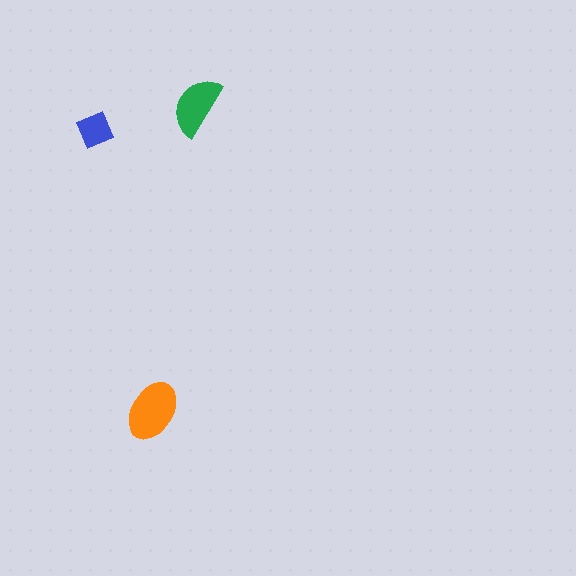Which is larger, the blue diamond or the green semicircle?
The green semicircle.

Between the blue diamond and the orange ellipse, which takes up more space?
The orange ellipse.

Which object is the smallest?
The blue diamond.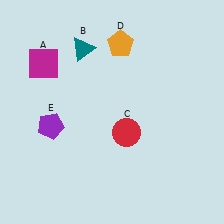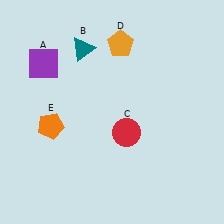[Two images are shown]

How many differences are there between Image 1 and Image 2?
There are 2 differences between the two images.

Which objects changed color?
A changed from magenta to purple. E changed from purple to orange.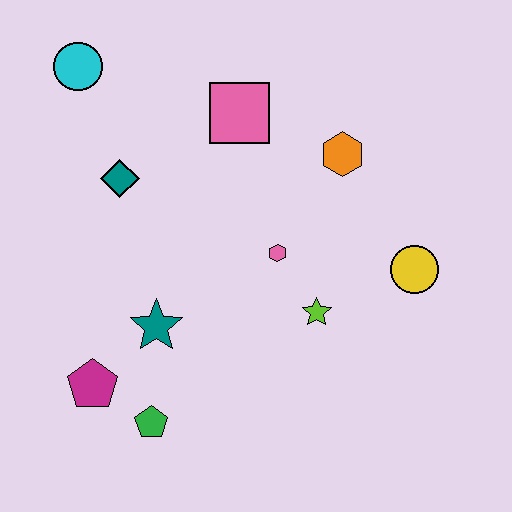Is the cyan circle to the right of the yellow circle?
No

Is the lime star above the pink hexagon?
No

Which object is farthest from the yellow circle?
The cyan circle is farthest from the yellow circle.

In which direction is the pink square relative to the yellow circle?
The pink square is to the left of the yellow circle.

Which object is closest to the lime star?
The pink hexagon is closest to the lime star.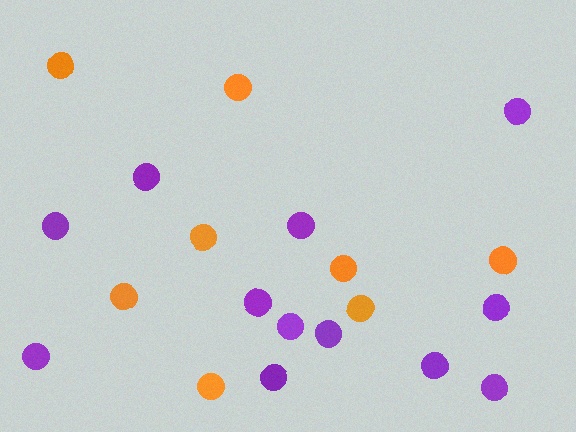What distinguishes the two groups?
There are 2 groups: one group of purple circles (12) and one group of orange circles (8).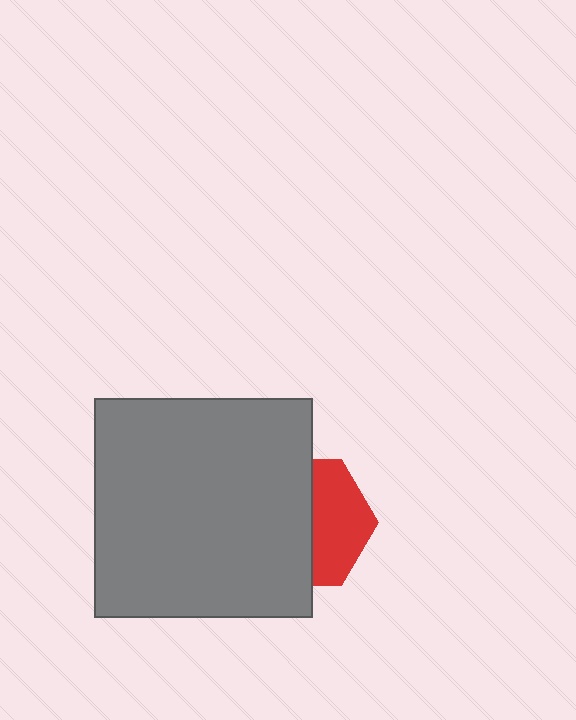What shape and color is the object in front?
The object in front is a gray rectangle.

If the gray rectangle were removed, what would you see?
You would see the complete red hexagon.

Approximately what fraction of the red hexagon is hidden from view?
Roughly 57% of the red hexagon is hidden behind the gray rectangle.